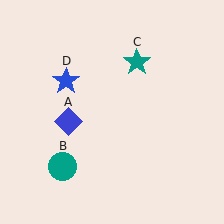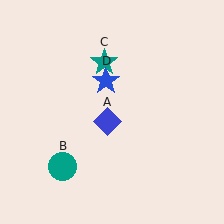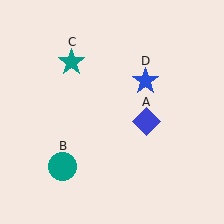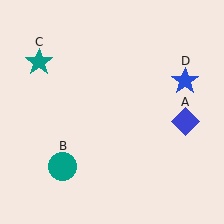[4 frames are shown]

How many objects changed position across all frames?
3 objects changed position: blue diamond (object A), teal star (object C), blue star (object D).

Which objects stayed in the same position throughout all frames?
Teal circle (object B) remained stationary.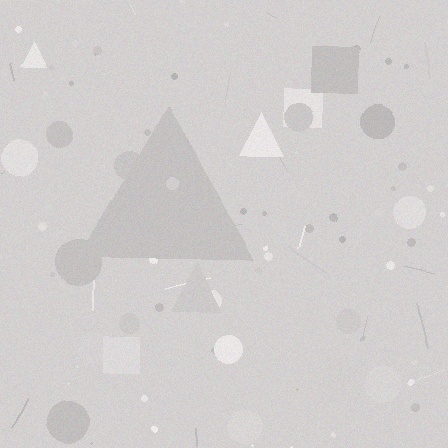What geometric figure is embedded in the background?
A triangle is embedded in the background.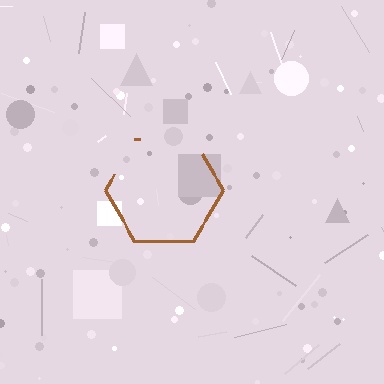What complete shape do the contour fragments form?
The contour fragments form a hexagon.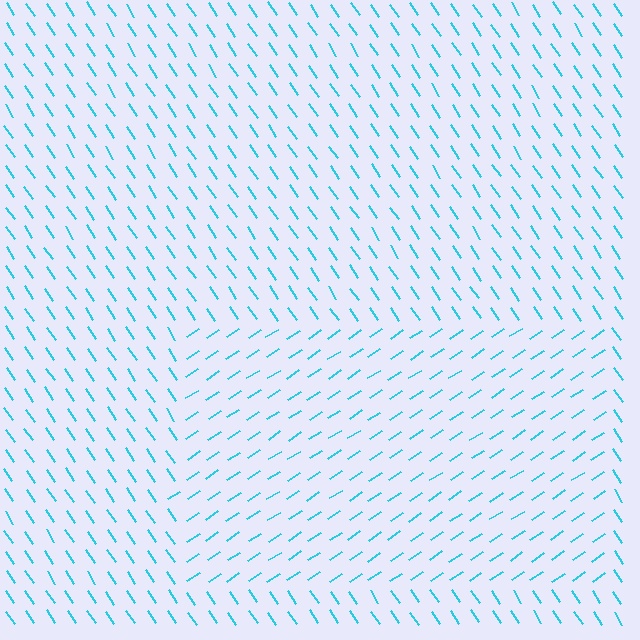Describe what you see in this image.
The image is filled with small cyan line segments. A rectangle region in the image has lines oriented differently from the surrounding lines, creating a visible texture boundary.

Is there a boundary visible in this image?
Yes, there is a texture boundary formed by a change in line orientation.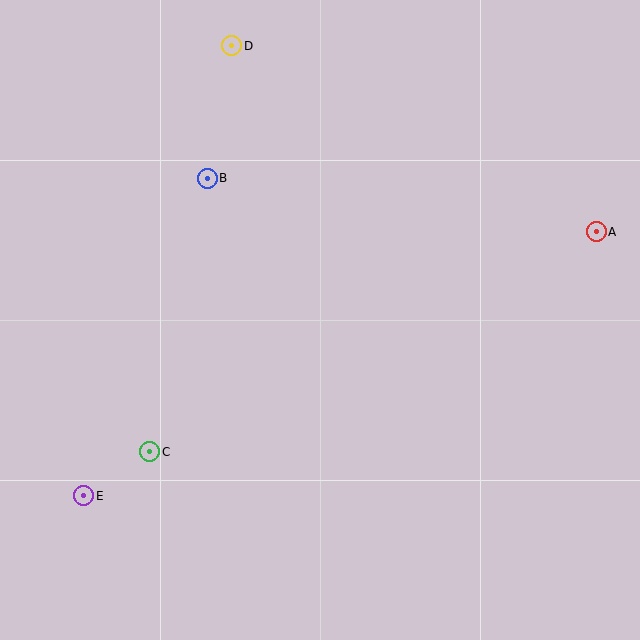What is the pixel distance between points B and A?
The distance between B and A is 392 pixels.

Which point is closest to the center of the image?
Point B at (207, 178) is closest to the center.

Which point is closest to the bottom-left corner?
Point E is closest to the bottom-left corner.